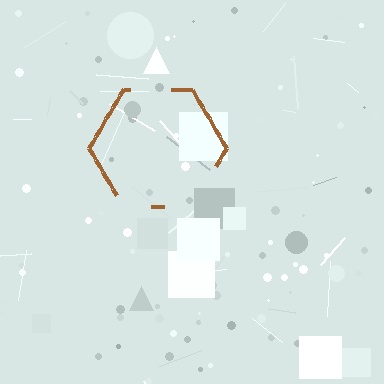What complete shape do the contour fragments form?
The contour fragments form a hexagon.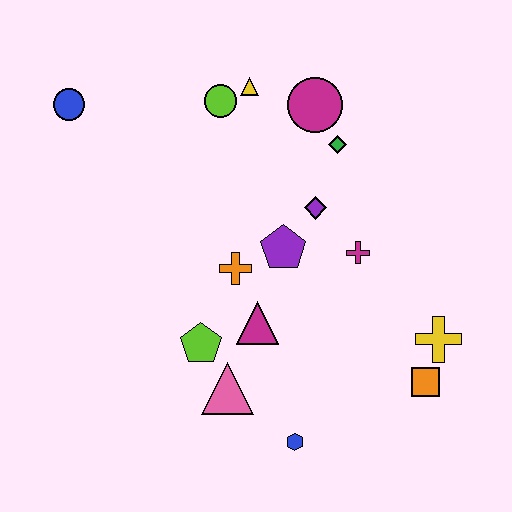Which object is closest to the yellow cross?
The orange square is closest to the yellow cross.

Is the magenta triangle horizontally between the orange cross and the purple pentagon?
Yes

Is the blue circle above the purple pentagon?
Yes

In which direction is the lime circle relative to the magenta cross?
The lime circle is above the magenta cross.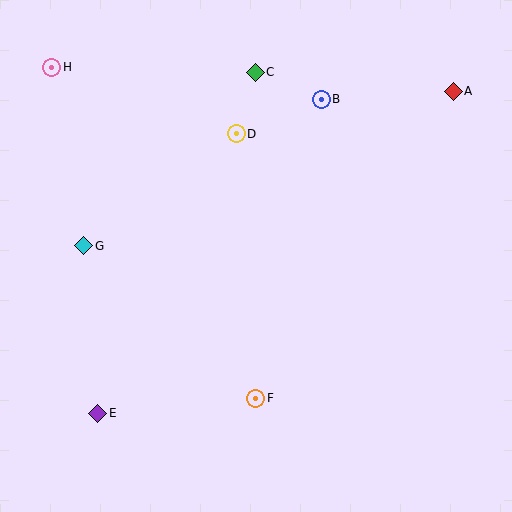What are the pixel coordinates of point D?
Point D is at (236, 134).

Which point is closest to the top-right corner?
Point A is closest to the top-right corner.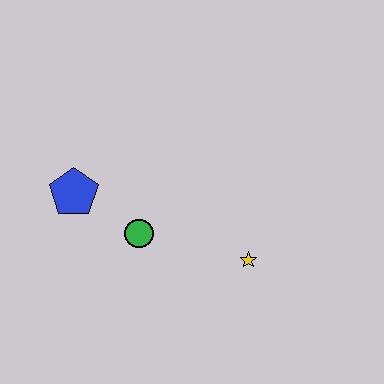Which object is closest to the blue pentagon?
The green circle is closest to the blue pentagon.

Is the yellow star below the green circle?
Yes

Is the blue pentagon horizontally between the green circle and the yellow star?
No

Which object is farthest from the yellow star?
The blue pentagon is farthest from the yellow star.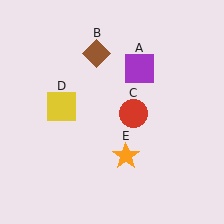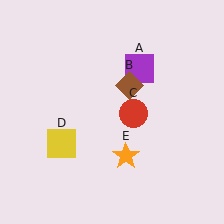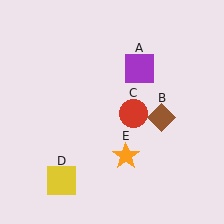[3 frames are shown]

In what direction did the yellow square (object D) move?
The yellow square (object D) moved down.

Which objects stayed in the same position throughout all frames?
Purple square (object A) and red circle (object C) and orange star (object E) remained stationary.